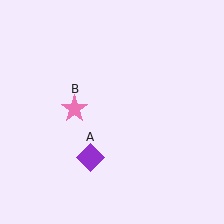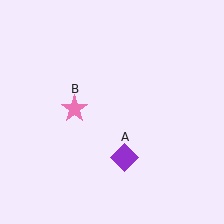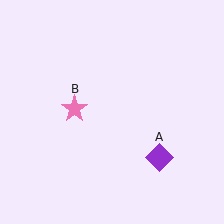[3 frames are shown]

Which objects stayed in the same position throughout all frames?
Pink star (object B) remained stationary.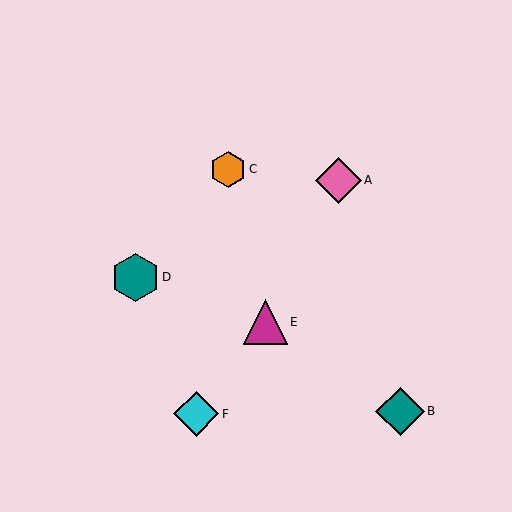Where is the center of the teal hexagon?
The center of the teal hexagon is at (135, 277).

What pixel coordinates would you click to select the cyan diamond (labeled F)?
Click at (196, 414) to select the cyan diamond F.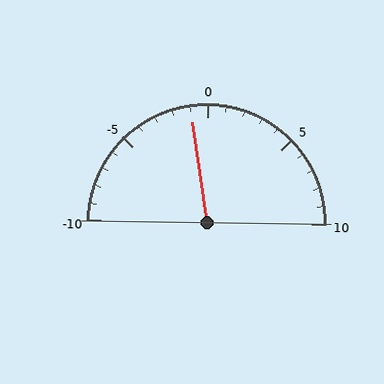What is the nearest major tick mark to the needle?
The nearest major tick mark is 0.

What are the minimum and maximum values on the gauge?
The gauge ranges from -10 to 10.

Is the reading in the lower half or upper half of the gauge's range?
The reading is in the lower half of the range (-10 to 10).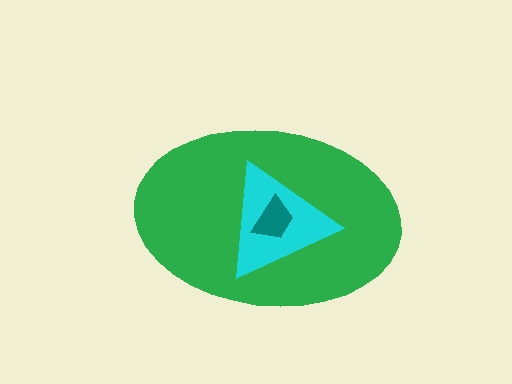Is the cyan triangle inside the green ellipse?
Yes.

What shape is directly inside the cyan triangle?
The teal trapezoid.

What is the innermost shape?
The teal trapezoid.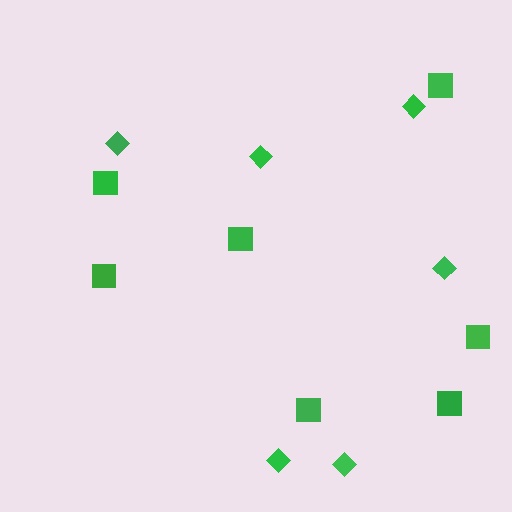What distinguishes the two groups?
There are 2 groups: one group of diamonds (6) and one group of squares (7).